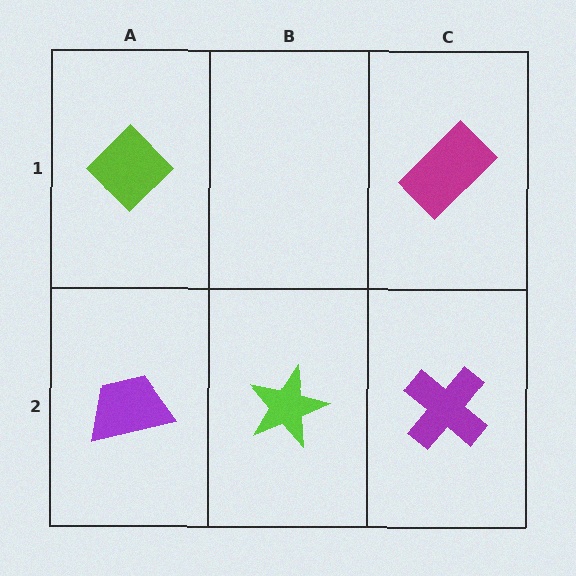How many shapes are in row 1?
2 shapes.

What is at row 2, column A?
A purple trapezoid.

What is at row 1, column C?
A magenta rectangle.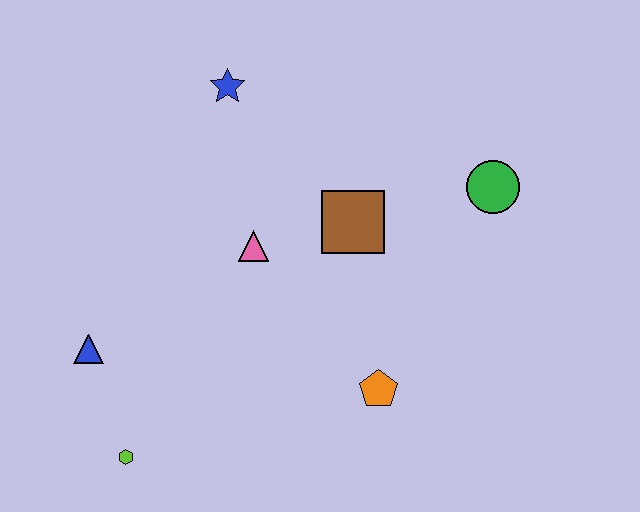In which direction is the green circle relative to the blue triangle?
The green circle is to the right of the blue triangle.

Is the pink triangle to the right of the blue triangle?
Yes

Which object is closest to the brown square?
The pink triangle is closest to the brown square.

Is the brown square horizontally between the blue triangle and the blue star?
No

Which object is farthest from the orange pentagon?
The blue star is farthest from the orange pentagon.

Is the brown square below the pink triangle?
No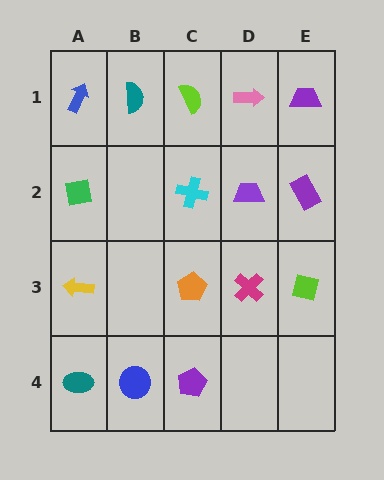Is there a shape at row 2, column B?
No, that cell is empty.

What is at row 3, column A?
A yellow arrow.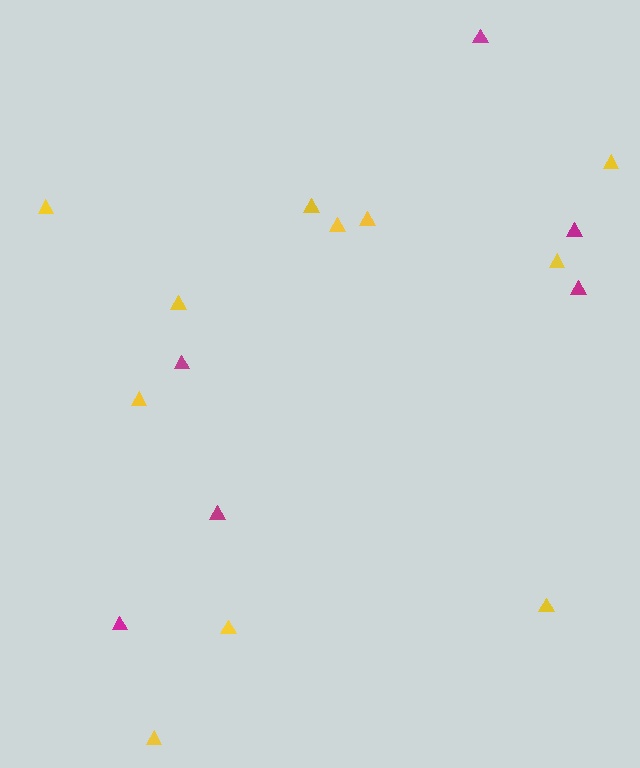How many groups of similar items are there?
There are 2 groups: one group of yellow triangles (11) and one group of magenta triangles (6).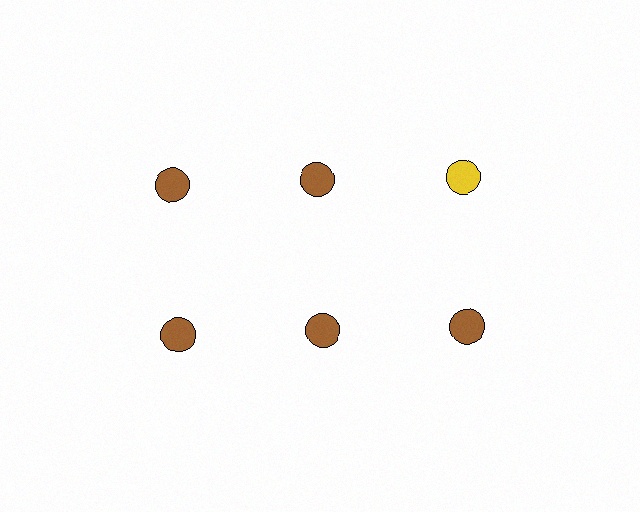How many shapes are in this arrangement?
There are 6 shapes arranged in a grid pattern.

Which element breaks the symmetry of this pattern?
The yellow circle in the top row, center column breaks the symmetry. All other shapes are brown circles.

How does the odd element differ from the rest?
It has a different color: yellow instead of brown.